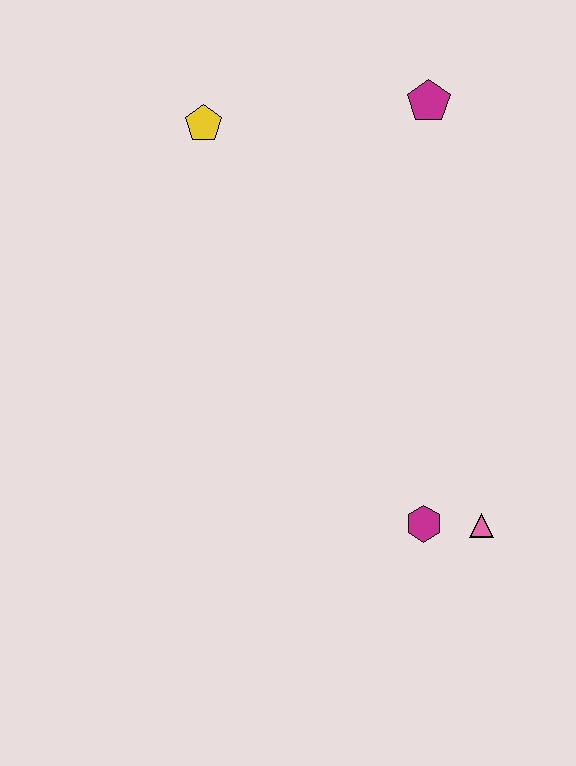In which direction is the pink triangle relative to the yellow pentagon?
The pink triangle is below the yellow pentagon.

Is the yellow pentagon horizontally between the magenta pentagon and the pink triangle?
No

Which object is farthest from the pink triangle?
The yellow pentagon is farthest from the pink triangle.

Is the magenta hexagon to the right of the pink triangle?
No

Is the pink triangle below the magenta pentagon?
Yes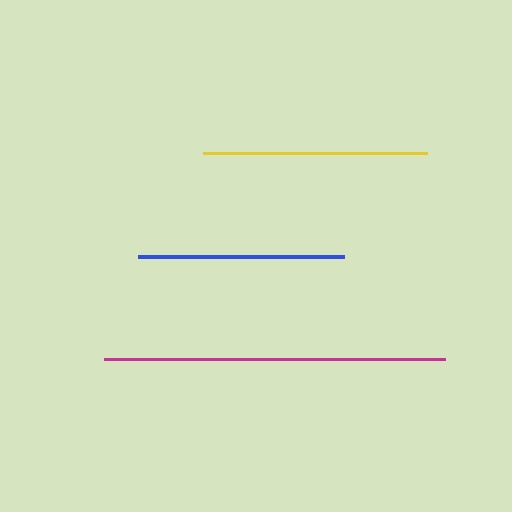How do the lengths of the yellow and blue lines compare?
The yellow and blue lines are approximately the same length.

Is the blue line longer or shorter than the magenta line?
The magenta line is longer than the blue line.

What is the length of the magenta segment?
The magenta segment is approximately 341 pixels long.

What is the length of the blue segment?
The blue segment is approximately 206 pixels long.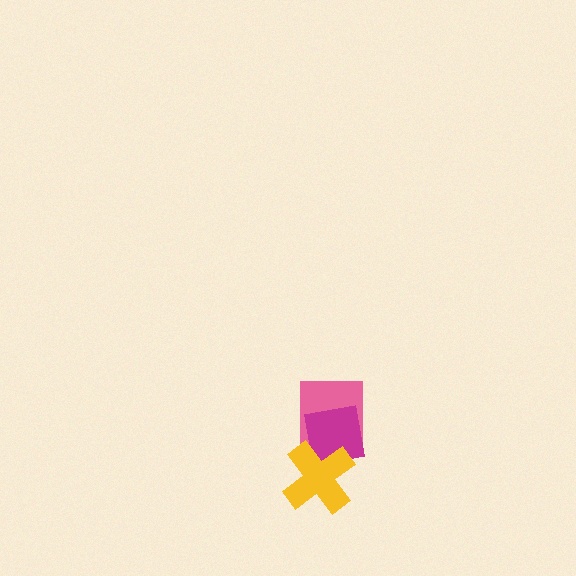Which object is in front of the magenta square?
The yellow cross is in front of the magenta square.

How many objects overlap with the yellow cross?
1 object overlaps with the yellow cross.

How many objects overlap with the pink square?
1 object overlaps with the pink square.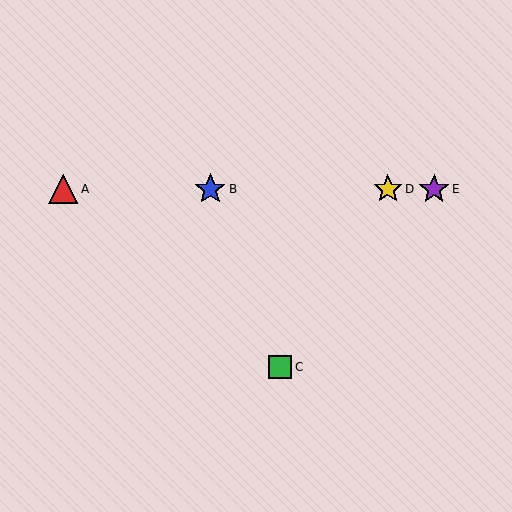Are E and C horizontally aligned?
No, E is at y≈189 and C is at y≈367.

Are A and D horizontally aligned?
Yes, both are at y≈189.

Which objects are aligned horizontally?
Objects A, B, D, E are aligned horizontally.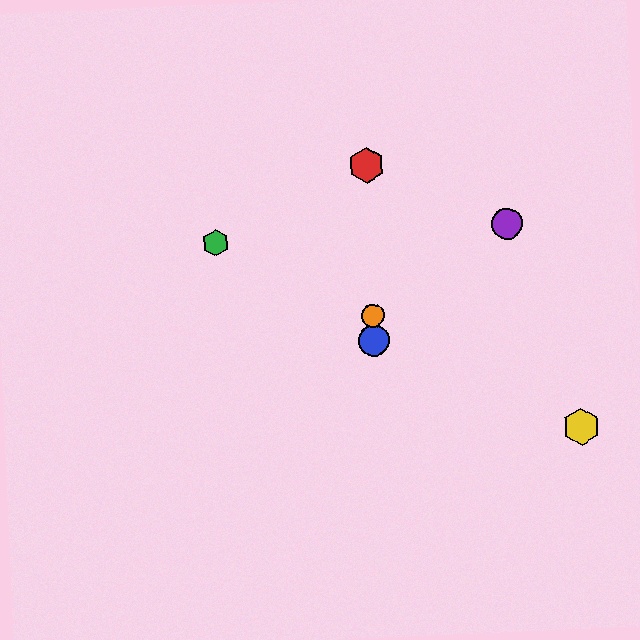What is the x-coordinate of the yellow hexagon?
The yellow hexagon is at x≈581.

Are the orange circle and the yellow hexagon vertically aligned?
No, the orange circle is at x≈373 and the yellow hexagon is at x≈581.